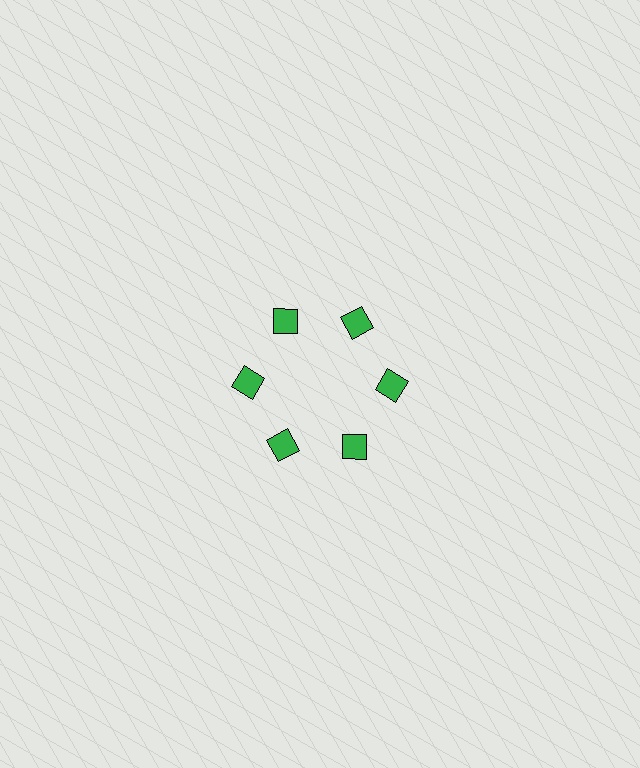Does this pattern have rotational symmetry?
Yes, this pattern has 6-fold rotational symmetry. It looks the same after rotating 60 degrees around the center.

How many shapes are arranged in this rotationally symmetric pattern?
There are 6 shapes, arranged in 6 groups of 1.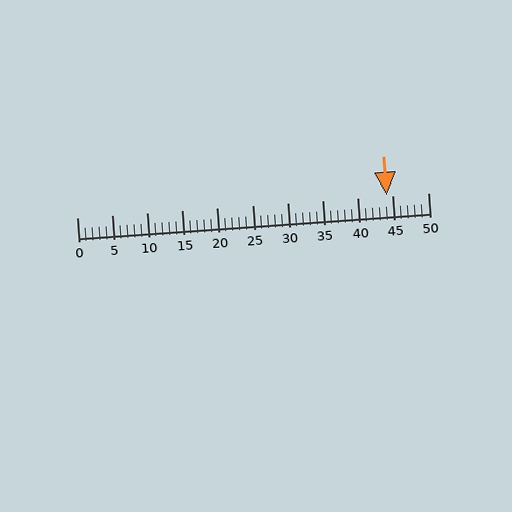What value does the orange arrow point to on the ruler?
The orange arrow points to approximately 44.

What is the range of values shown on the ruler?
The ruler shows values from 0 to 50.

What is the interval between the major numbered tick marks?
The major tick marks are spaced 5 units apart.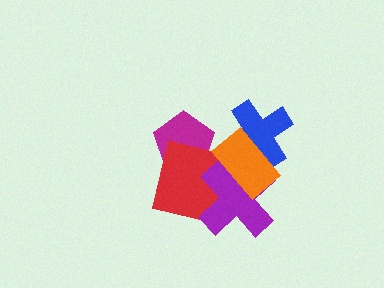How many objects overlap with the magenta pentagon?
1 object overlaps with the magenta pentagon.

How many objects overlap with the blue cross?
2 objects overlap with the blue cross.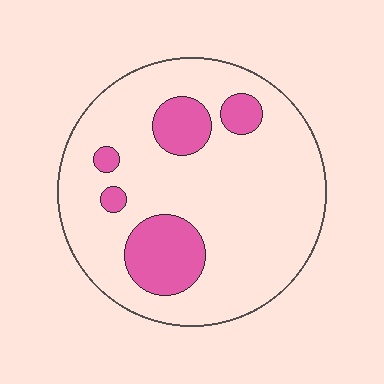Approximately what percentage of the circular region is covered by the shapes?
Approximately 20%.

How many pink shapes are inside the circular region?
5.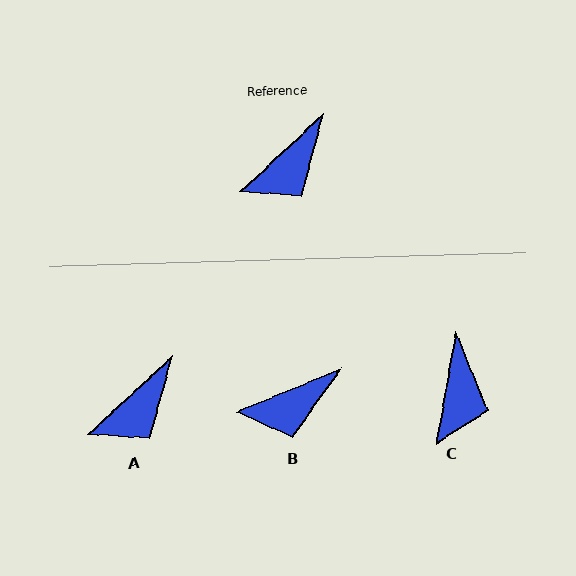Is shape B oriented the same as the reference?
No, it is off by about 20 degrees.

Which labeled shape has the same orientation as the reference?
A.